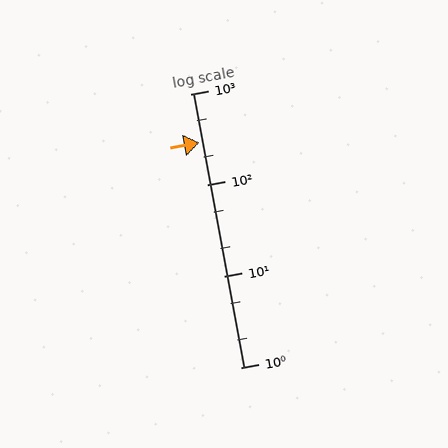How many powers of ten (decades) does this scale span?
The scale spans 3 decades, from 1 to 1000.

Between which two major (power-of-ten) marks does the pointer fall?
The pointer is between 100 and 1000.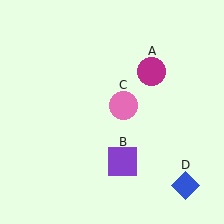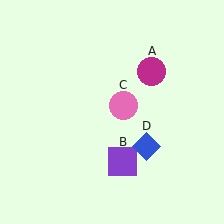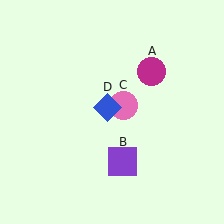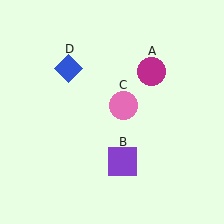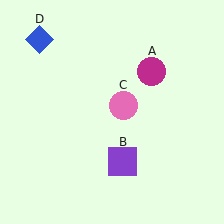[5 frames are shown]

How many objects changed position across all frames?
1 object changed position: blue diamond (object D).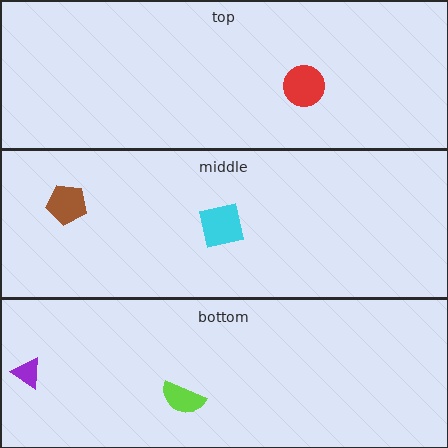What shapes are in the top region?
The red circle.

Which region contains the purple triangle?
The bottom region.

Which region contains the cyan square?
The middle region.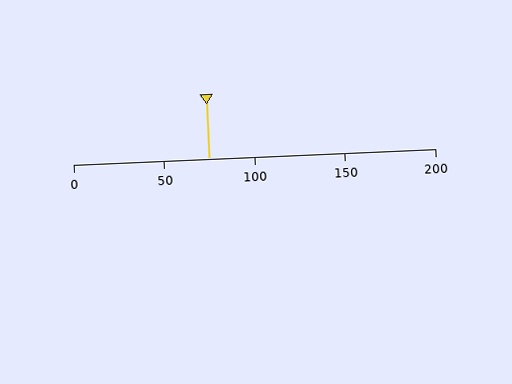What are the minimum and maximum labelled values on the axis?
The axis runs from 0 to 200.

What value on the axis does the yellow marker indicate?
The marker indicates approximately 75.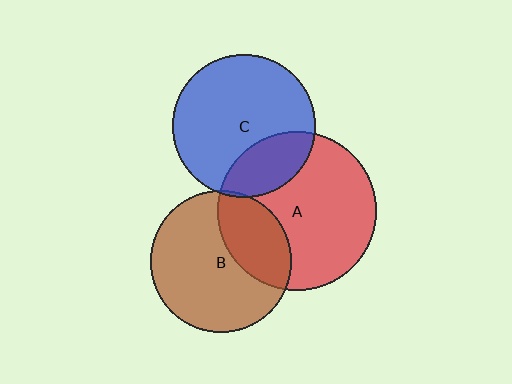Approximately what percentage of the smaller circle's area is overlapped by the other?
Approximately 30%.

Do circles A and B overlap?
Yes.